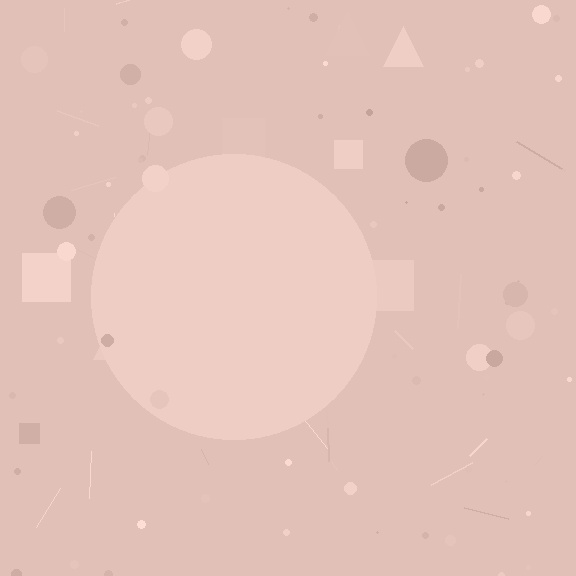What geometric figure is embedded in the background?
A circle is embedded in the background.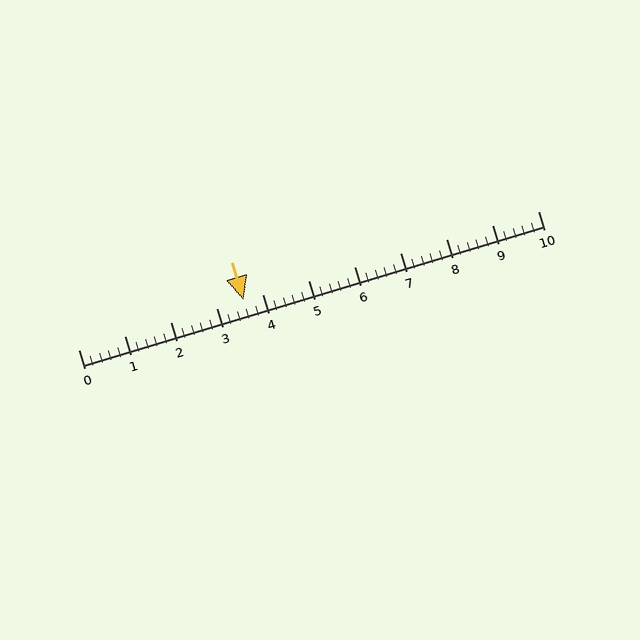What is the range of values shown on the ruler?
The ruler shows values from 0 to 10.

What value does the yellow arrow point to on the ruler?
The yellow arrow points to approximately 3.6.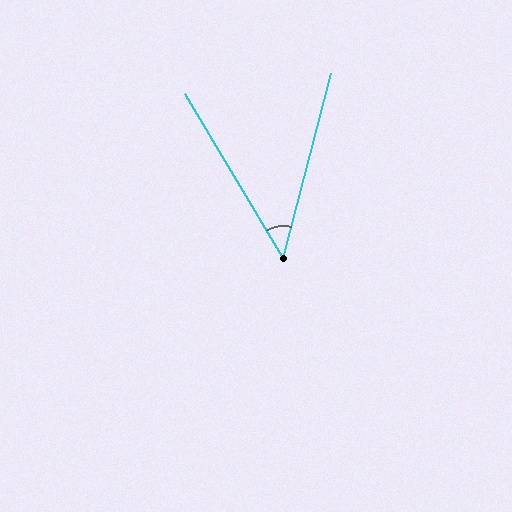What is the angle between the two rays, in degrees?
Approximately 45 degrees.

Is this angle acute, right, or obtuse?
It is acute.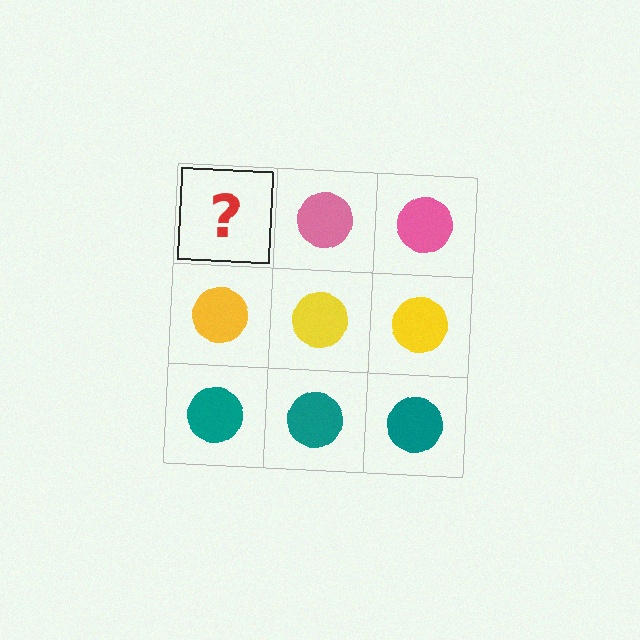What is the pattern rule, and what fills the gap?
The rule is that each row has a consistent color. The gap should be filled with a pink circle.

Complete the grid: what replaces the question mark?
The question mark should be replaced with a pink circle.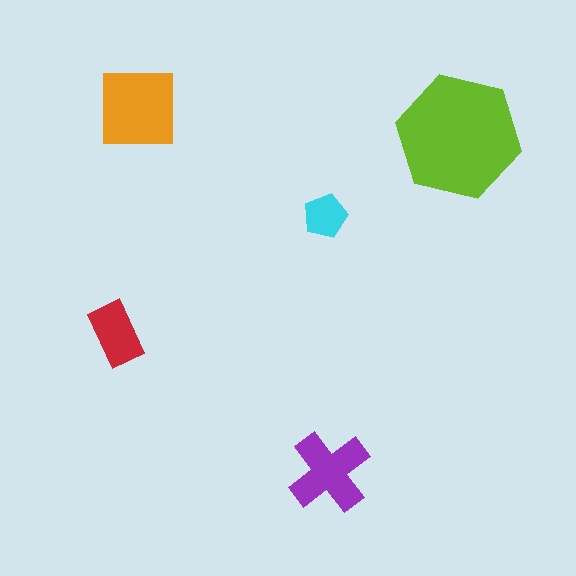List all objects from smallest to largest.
The cyan pentagon, the red rectangle, the purple cross, the orange square, the lime hexagon.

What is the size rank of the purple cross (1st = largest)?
3rd.